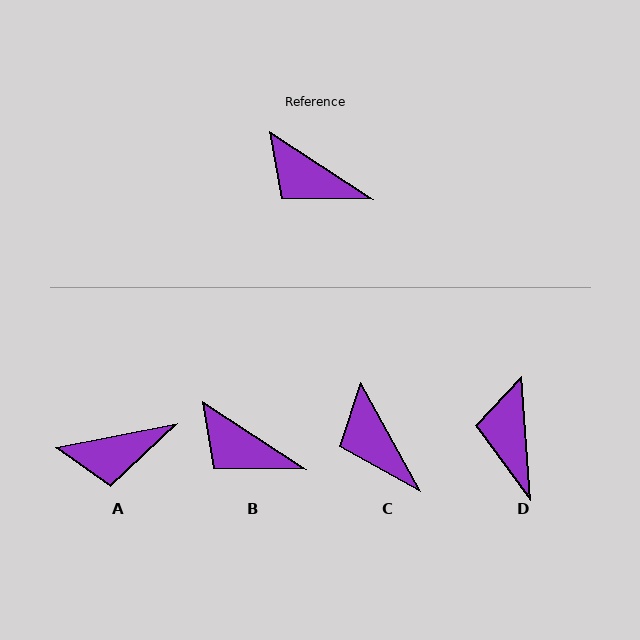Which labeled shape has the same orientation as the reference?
B.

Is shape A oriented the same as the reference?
No, it is off by about 44 degrees.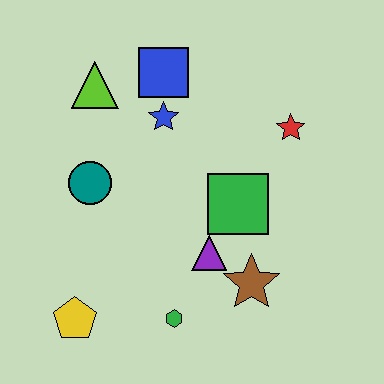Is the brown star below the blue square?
Yes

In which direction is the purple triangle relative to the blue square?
The purple triangle is below the blue square.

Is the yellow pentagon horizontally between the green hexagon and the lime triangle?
No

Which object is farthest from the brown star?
The lime triangle is farthest from the brown star.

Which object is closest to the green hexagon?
The purple triangle is closest to the green hexagon.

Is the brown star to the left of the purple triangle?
No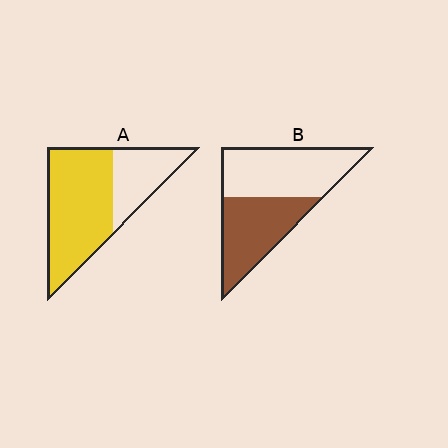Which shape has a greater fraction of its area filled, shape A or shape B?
Shape A.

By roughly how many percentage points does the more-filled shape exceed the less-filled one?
By roughly 20 percentage points (A over B).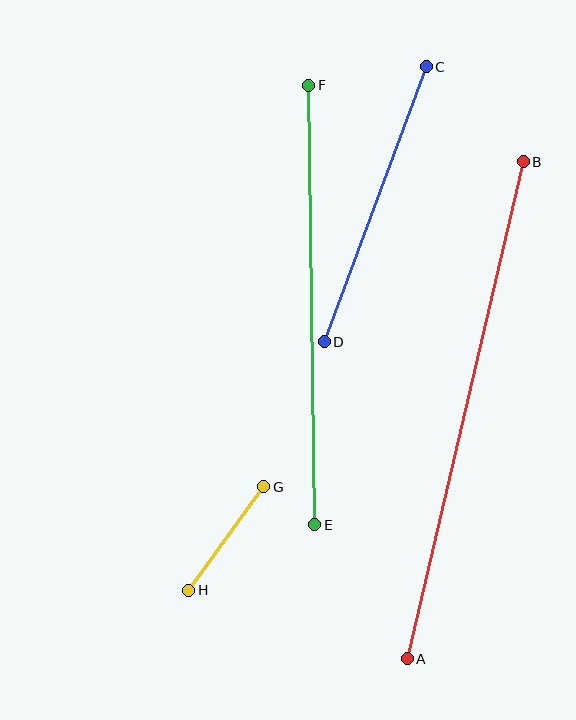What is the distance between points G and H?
The distance is approximately 128 pixels.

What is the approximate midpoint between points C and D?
The midpoint is at approximately (375, 204) pixels.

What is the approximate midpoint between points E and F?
The midpoint is at approximately (312, 305) pixels.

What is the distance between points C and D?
The distance is approximately 293 pixels.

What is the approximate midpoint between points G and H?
The midpoint is at approximately (226, 539) pixels.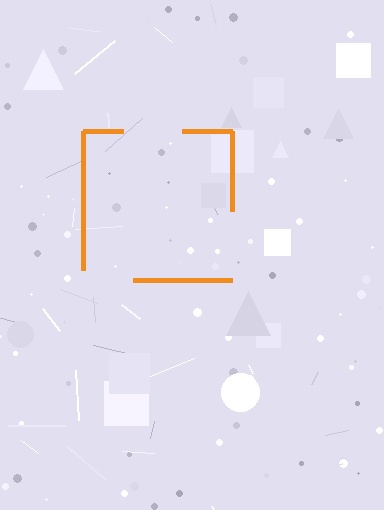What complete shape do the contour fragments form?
The contour fragments form a square.